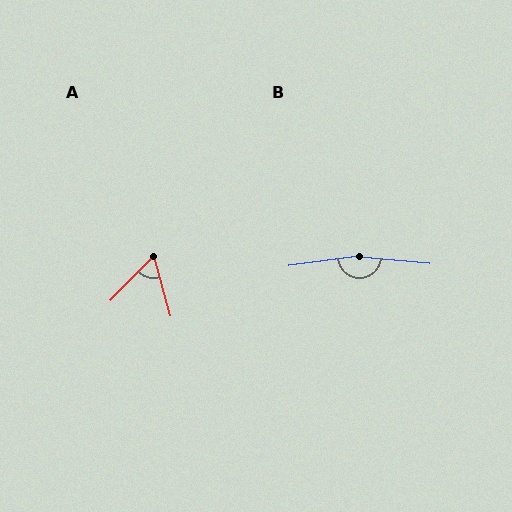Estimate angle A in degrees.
Approximately 60 degrees.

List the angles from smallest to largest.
A (60°), B (167°).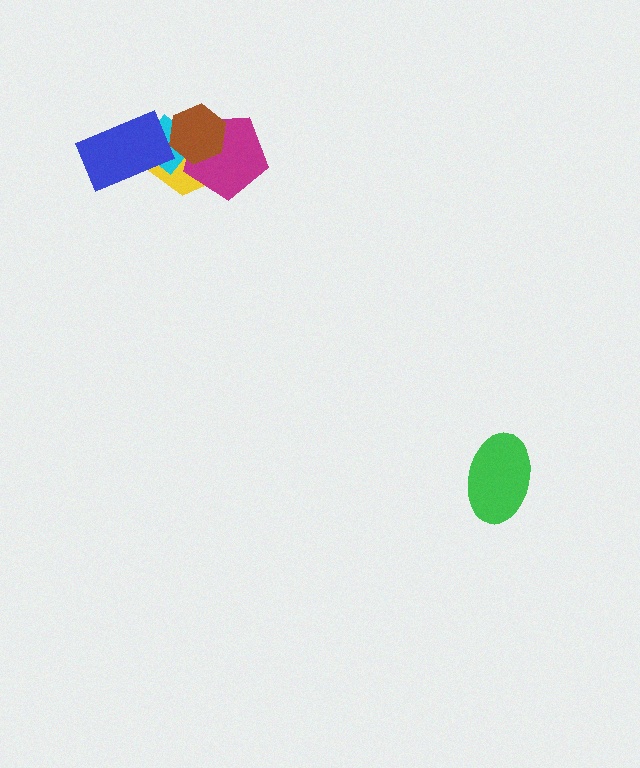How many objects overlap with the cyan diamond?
4 objects overlap with the cyan diamond.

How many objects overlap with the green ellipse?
0 objects overlap with the green ellipse.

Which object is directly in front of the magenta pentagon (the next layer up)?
The cyan diamond is directly in front of the magenta pentagon.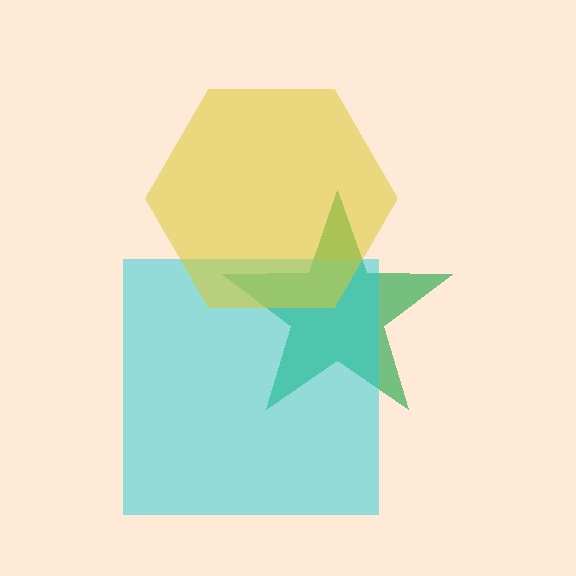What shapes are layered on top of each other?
The layered shapes are: a green star, a cyan square, a yellow hexagon.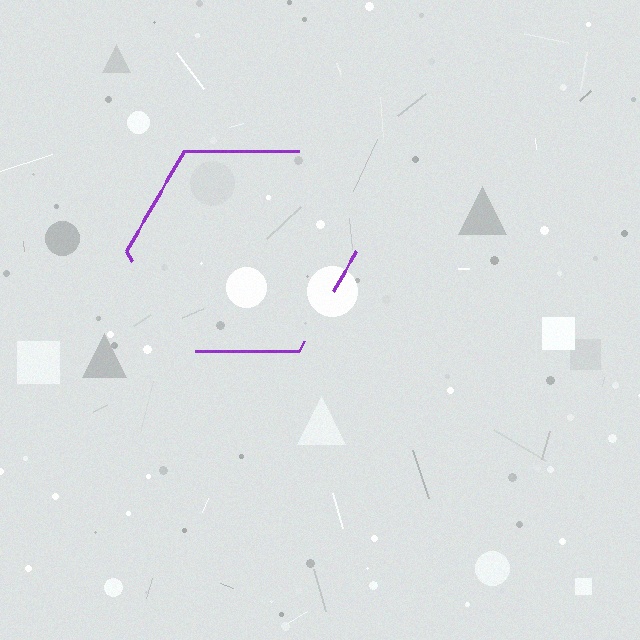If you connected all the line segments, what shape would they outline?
They would outline a hexagon.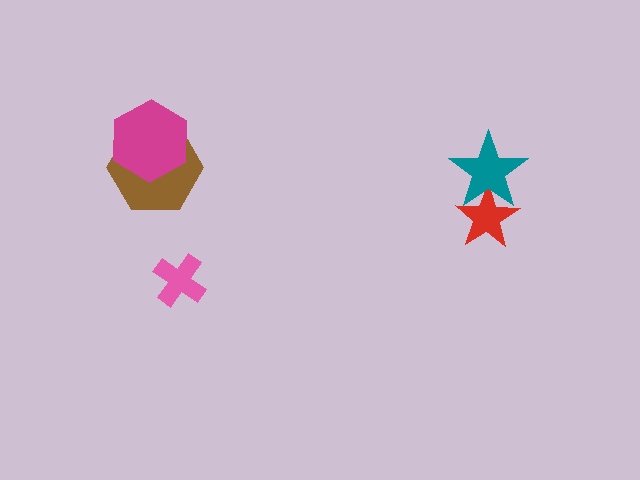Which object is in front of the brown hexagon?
The magenta hexagon is in front of the brown hexagon.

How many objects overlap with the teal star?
1 object overlaps with the teal star.